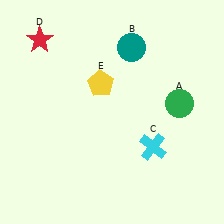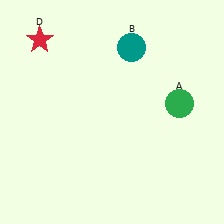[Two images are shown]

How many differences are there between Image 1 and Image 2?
There are 2 differences between the two images.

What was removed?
The yellow pentagon (E), the cyan cross (C) were removed in Image 2.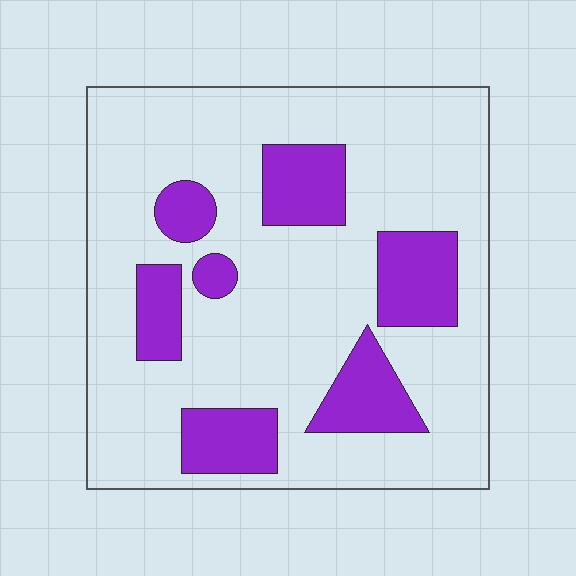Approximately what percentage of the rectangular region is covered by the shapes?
Approximately 25%.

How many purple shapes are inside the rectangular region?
7.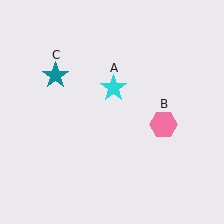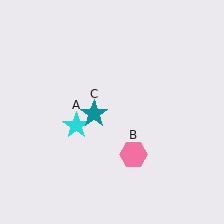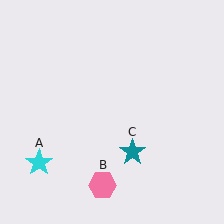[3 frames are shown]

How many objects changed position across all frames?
3 objects changed position: cyan star (object A), pink hexagon (object B), teal star (object C).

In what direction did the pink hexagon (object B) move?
The pink hexagon (object B) moved down and to the left.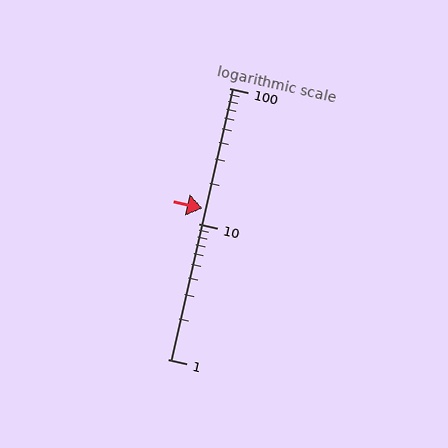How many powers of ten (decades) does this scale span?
The scale spans 2 decades, from 1 to 100.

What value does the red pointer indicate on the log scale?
The pointer indicates approximately 13.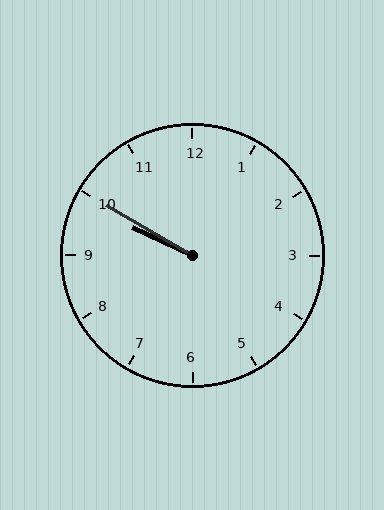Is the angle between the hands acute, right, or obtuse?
It is acute.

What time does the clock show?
9:50.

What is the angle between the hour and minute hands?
Approximately 5 degrees.